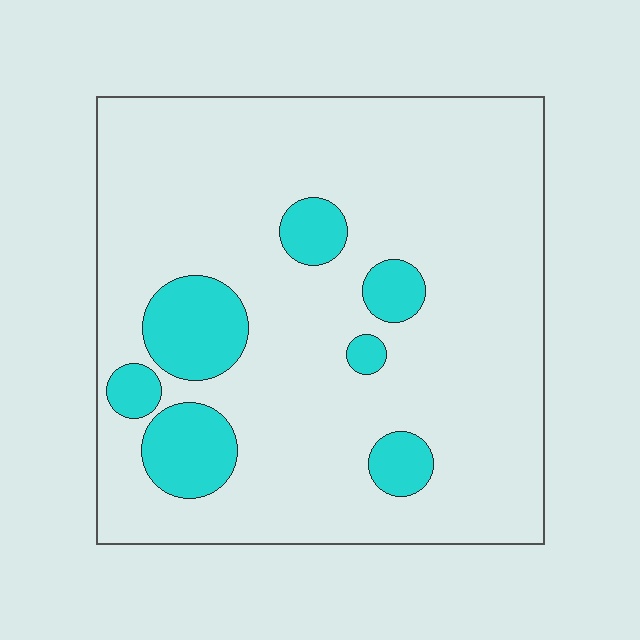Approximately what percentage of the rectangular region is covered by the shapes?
Approximately 15%.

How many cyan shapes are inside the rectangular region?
7.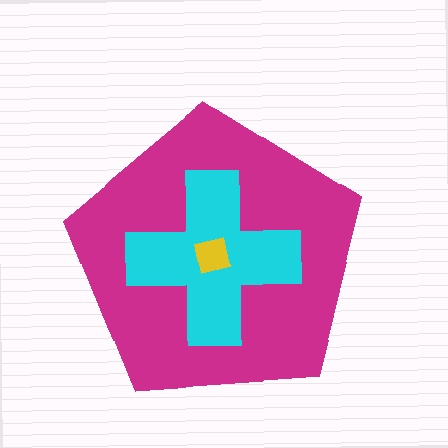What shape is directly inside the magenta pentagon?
The cyan cross.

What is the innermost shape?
The yellow square.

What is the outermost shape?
The magenta pentagon.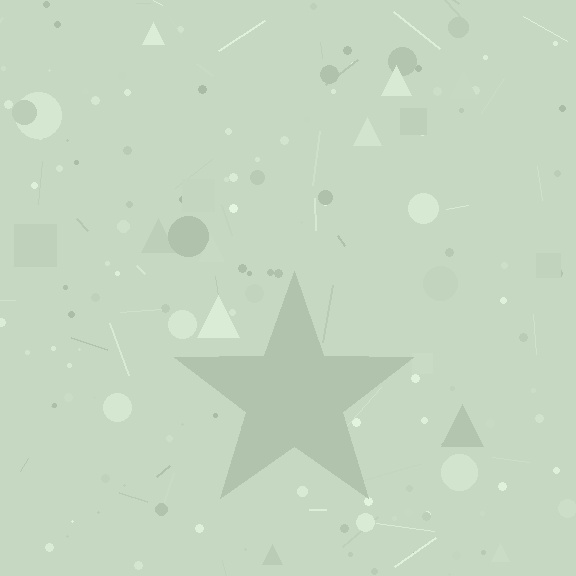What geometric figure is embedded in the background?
A star is embedded in the background.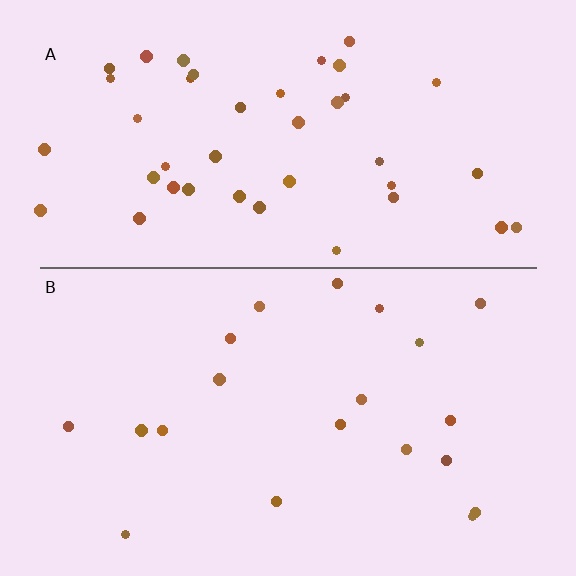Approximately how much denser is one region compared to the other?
Approximately 2.1× — region A over region B.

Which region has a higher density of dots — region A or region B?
A (the top).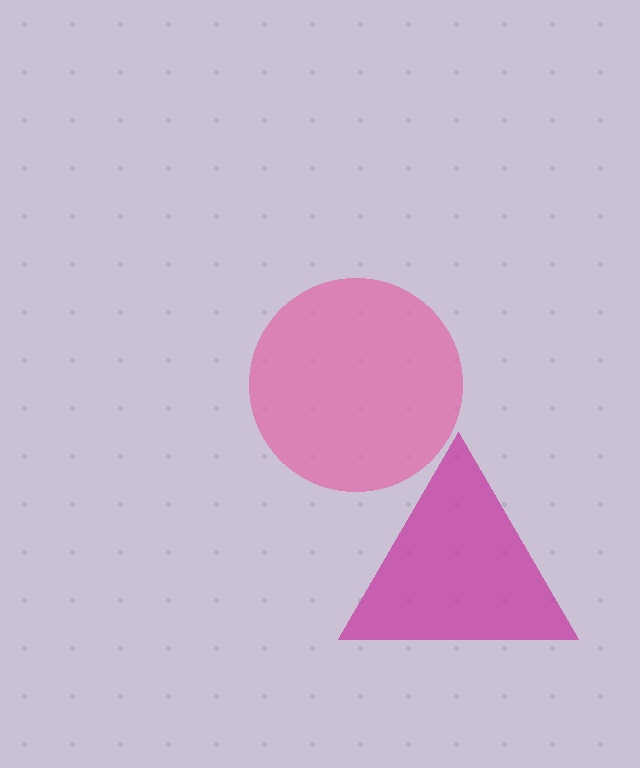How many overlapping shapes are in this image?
There are 2 overlapping shapes in the image.